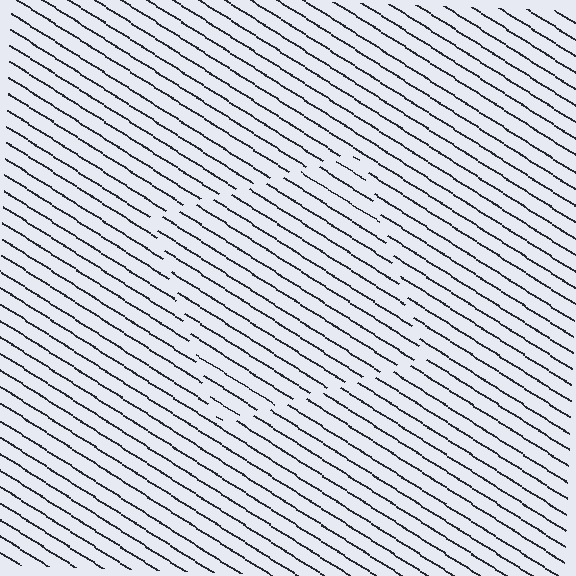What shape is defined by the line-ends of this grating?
An illusory square. The interior of the shape contains the same grating, shifted by half a period — the contour is defined by the phase discontinuity where line-ends from the inner and outer gratings abut.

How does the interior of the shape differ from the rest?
The interior of the shape contains the same grating, shifted by half a period — the contour is defined by the phase discontinuity where line-ends from the inner and outer gratings abut.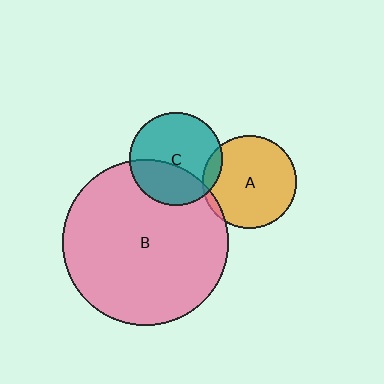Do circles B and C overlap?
Yes.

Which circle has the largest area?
Circle B (pink).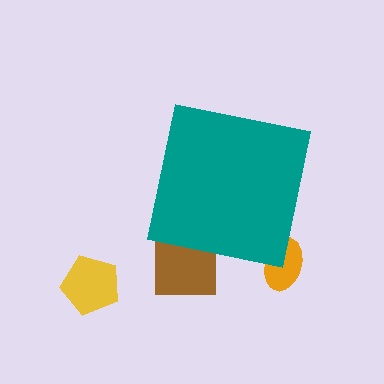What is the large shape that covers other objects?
A teal square.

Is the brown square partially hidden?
Yes, the brown square is partially hidden behind the teal square.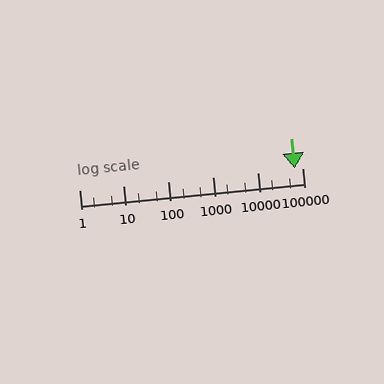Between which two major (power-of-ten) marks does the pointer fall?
The pointer is between 10000 and 100000.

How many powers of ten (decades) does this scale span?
The scale spans 5 decades, from 1 to 100000.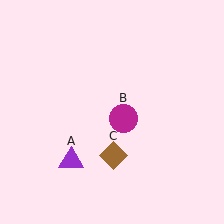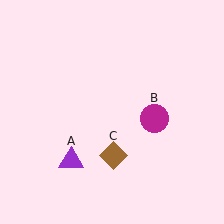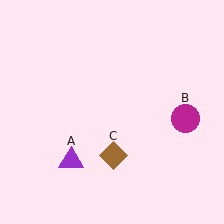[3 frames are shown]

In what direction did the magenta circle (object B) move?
The magenta circle (object B) moved right.